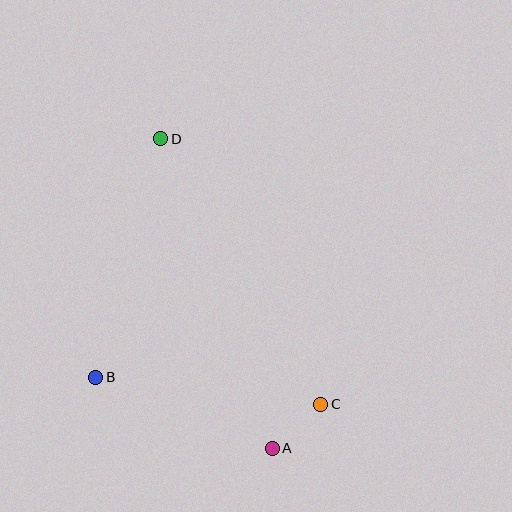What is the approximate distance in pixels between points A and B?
The distance between A and B is approximately 190 pixels.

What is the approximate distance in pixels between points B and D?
The distance between B and D is approximately 247 pixels.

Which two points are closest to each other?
Points A and C are closest to each other.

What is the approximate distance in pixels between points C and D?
The distance between C and D is approximately 310 pixels.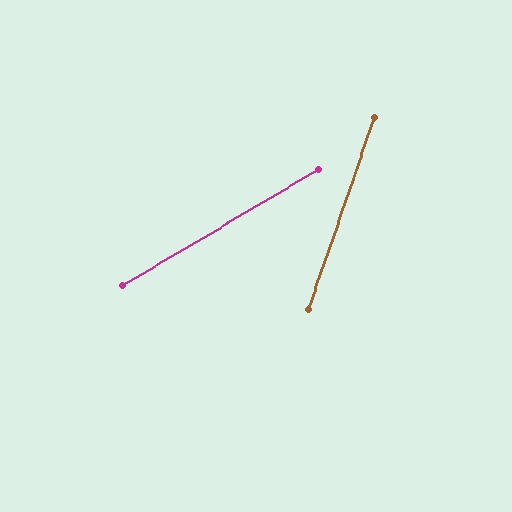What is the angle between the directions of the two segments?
Approximately 40 degrees.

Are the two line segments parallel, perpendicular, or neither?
Neither parallel nor perpendicular — they differ by about 40°.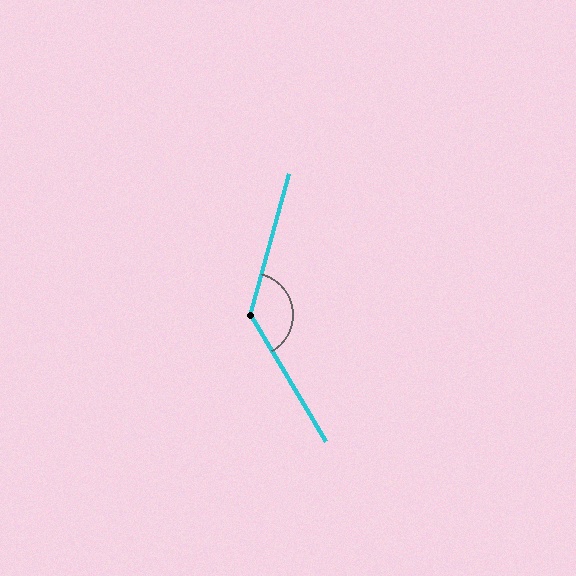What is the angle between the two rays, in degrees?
Approximately 134 degrees.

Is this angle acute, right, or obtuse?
It is obtuse.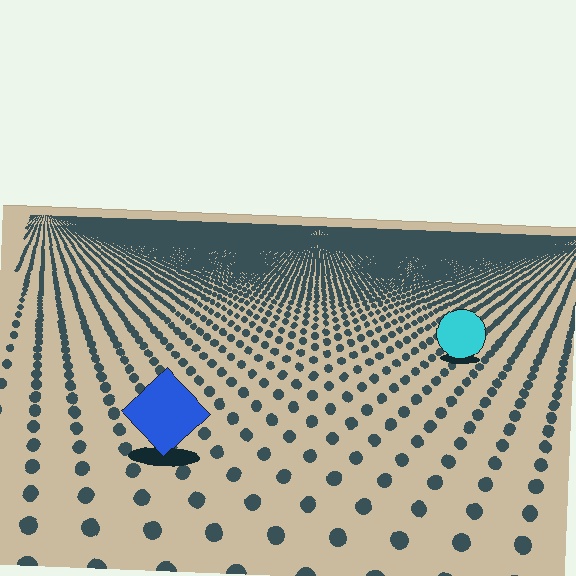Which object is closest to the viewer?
The blue diamond is closest. The texture marks near it are larger and more spread out.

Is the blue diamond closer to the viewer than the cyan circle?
Yes. The blue diamond is closer — you can tell from the texture gradient: the ground texture is coarser near it.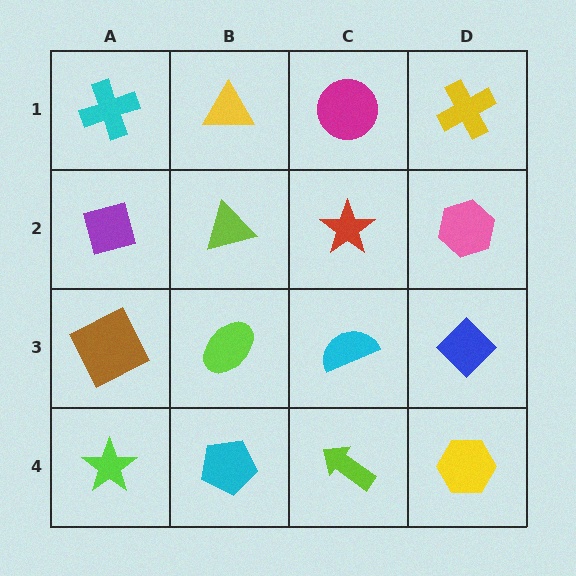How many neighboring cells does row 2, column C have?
4.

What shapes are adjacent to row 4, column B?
A lime ellipse (row 3, column B), a lime star (row 4, column A), a lime arrow (row 4, column C).